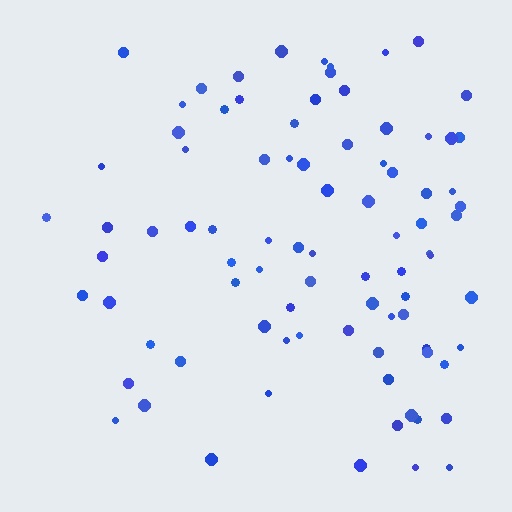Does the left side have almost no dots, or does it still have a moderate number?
Still a moderate number, just noticeably fewer than the right.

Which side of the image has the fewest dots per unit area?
The left.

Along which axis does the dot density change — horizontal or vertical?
Horizontal.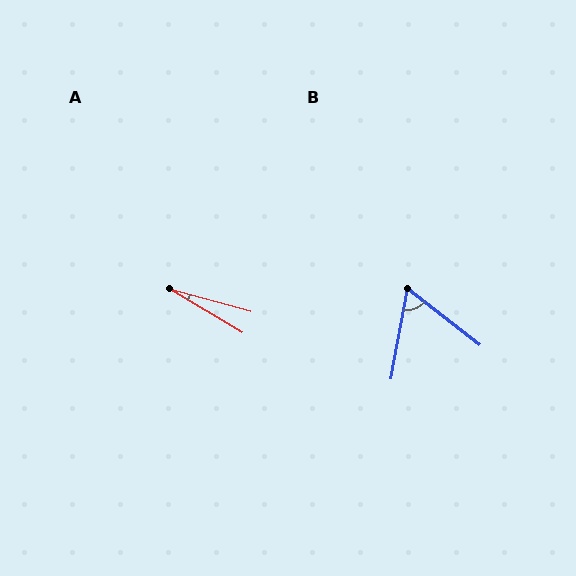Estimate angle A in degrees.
Approximately 16 degrees.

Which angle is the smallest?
A, at approximately 16 degrees.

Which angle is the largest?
B, at approximately 63 degrees.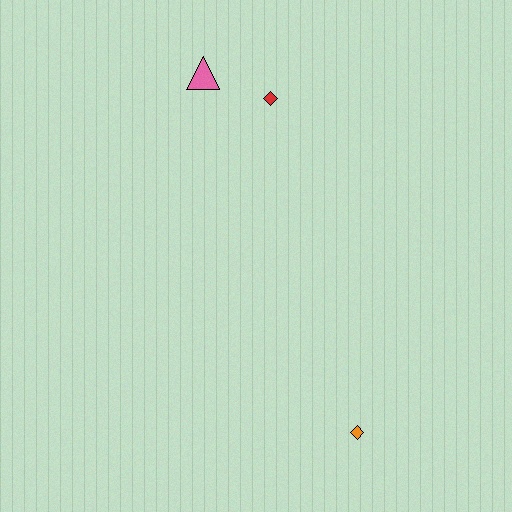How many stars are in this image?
There are no stars.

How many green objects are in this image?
There are no green objects.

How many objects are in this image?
There are 3 objects.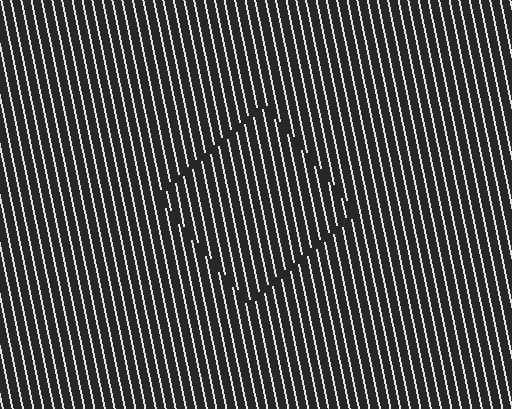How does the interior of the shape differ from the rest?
The interior of the shape contains the same grating, shifted by half a period — the contour is defined by the phase discontinuity where line-ends from the inner and outer gratings abut.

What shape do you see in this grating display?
An illusory square. The interior of the shape contains the same grating, shifted by half a period — the contour is defined by the phase discontinuity where line-ends from the inner and outer gratings abut.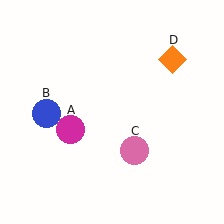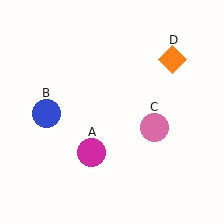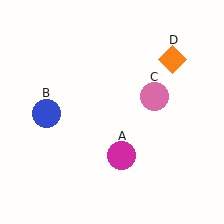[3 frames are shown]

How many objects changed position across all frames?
2 objects changed position: magenta circle (object A), pink circle (object C).